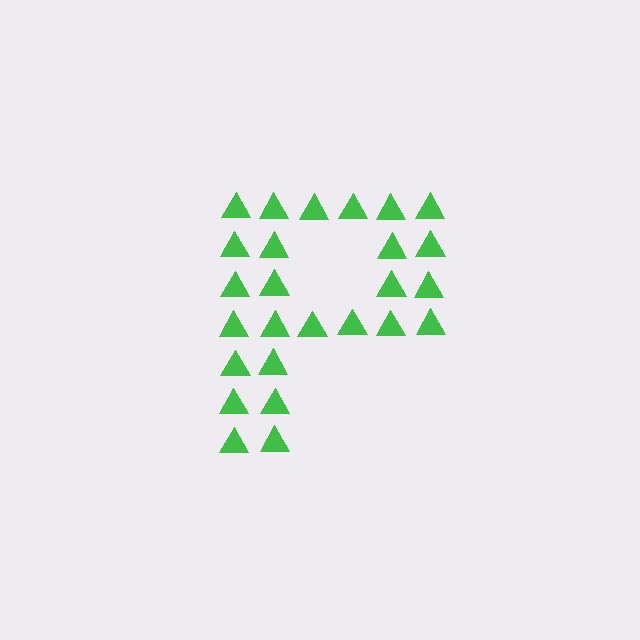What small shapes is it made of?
It is made of small triangles.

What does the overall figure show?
The overall figure shows the letter P.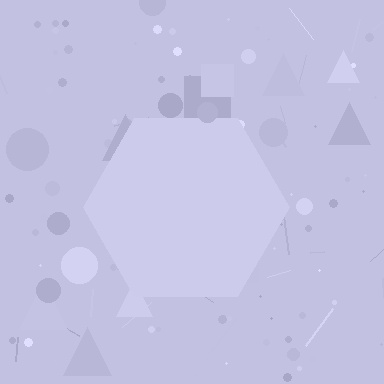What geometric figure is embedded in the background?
A hexagon is embedded in the background.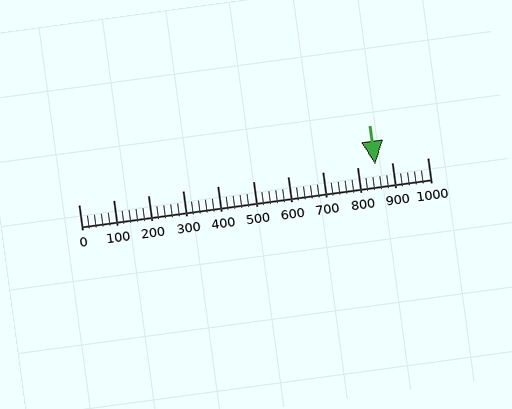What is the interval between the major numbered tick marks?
The major tick marks are spaced 100 units apart.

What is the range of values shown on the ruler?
The ruler shows values from 0 to 1000.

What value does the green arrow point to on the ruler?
The green arrow points to approximately 851.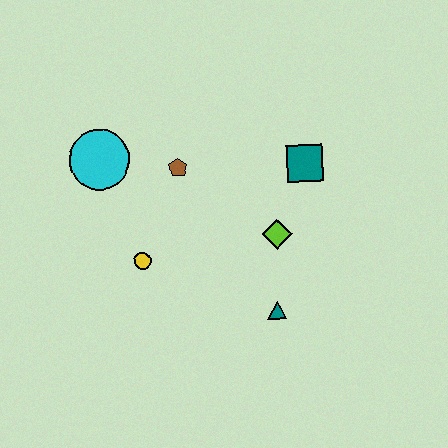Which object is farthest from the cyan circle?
The teal triangle is farthest from the cyan circle.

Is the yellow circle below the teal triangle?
No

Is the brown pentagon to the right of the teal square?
No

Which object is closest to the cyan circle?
The brown pentagon is closest to the cyan circle.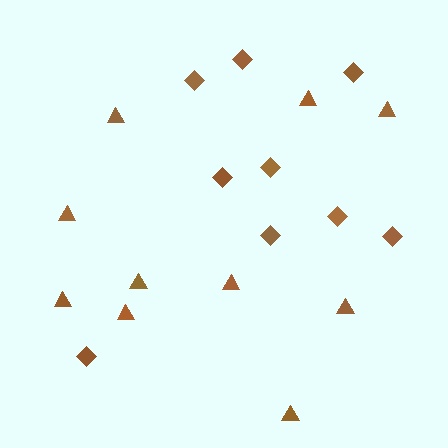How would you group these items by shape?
There are 2 groups: one group of diamonds (9) and one group of triangles (10).